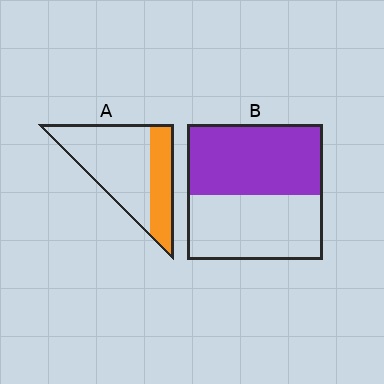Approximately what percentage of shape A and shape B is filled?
A is approximately 30% and B is approximately 50%.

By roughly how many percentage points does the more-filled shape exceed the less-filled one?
By roughly 20 percentage points (B over A).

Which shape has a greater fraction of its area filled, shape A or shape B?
Shape B.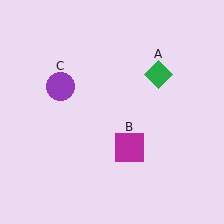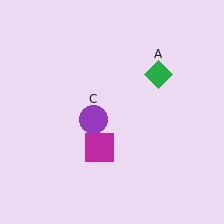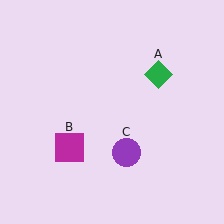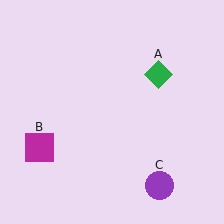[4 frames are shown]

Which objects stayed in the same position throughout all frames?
Green diamond (object A) remained stationary.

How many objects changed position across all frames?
2 objects changed position: magenta square (object B), purple circle (object C).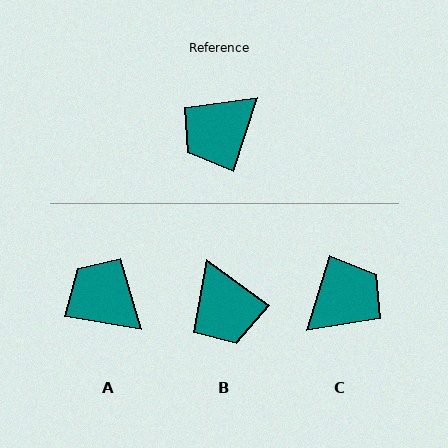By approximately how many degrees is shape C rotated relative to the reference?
Approximately 179 degrees clockwise.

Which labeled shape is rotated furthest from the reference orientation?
C, about 179 degrees away.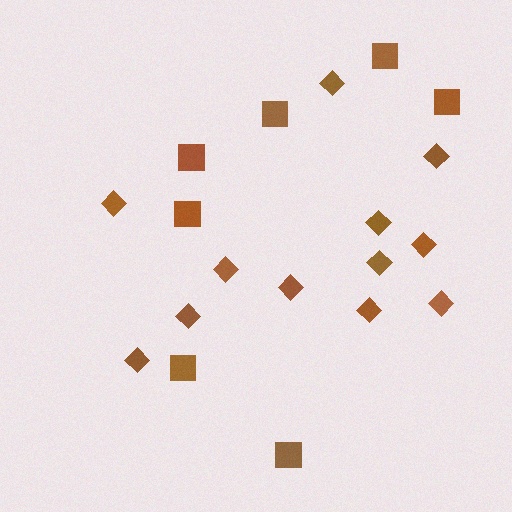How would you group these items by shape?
There are 2 groups: one group of diamonds (12) and one group of squares (7).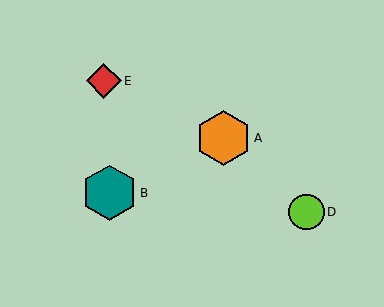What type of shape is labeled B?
Shape B is a teal hexagon.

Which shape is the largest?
The orange hexagon (labeled A) is the largest.